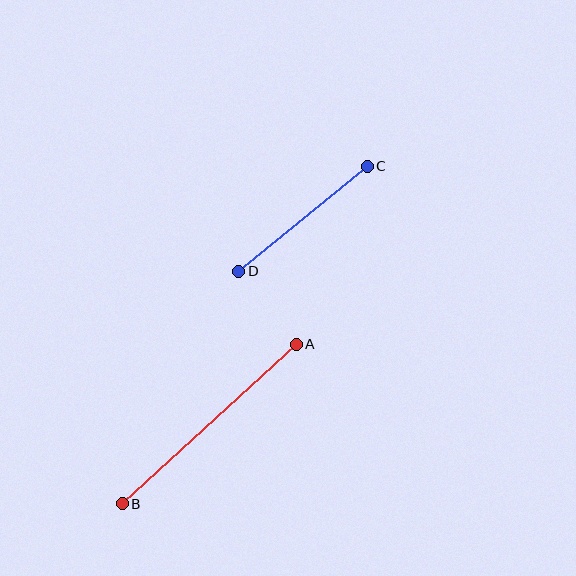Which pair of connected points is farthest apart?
Points A and B are farthest apart.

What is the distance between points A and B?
The distance is approximately 236 pixels.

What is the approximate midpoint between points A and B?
The midpoint is at approximately (209, 424) pixels.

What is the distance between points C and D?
The distance is approximately 166 pixels.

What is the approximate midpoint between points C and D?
The midpoint is at approximately (303, 219) pixels.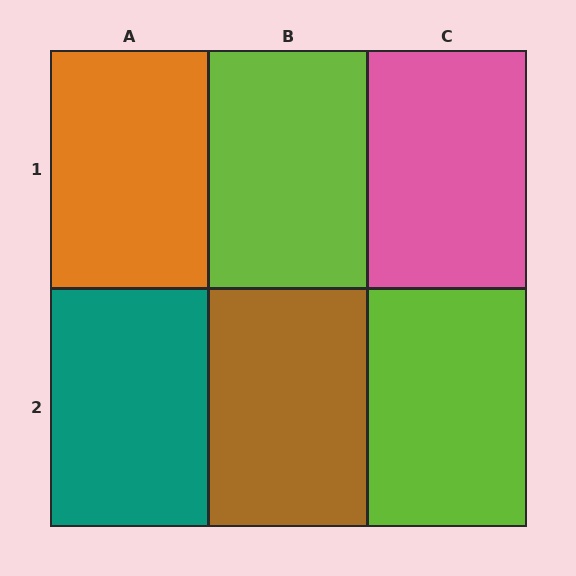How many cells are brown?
1 cell is brown.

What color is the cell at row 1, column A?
Orange.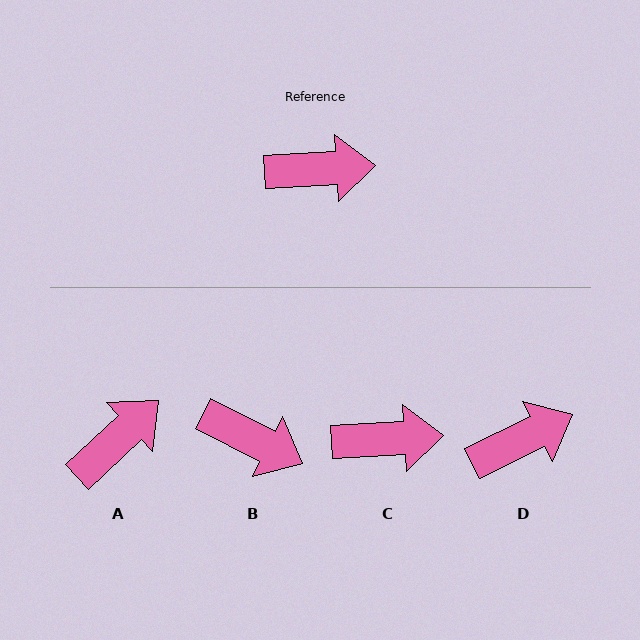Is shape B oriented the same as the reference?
No, it is off by about 30 degrees.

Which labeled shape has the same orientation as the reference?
C.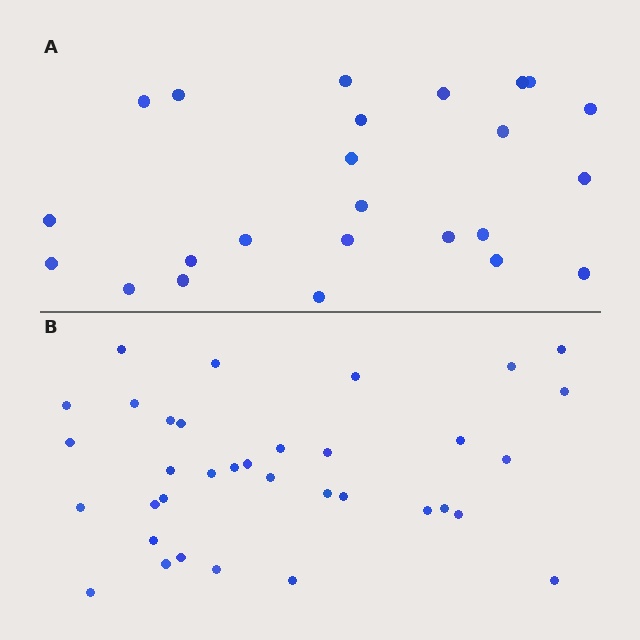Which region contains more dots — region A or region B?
Region B (the bottom region) has more dots.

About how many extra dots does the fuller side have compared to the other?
Region B has roughly 12 or so more dots than region A.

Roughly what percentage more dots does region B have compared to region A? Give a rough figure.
About 45% more.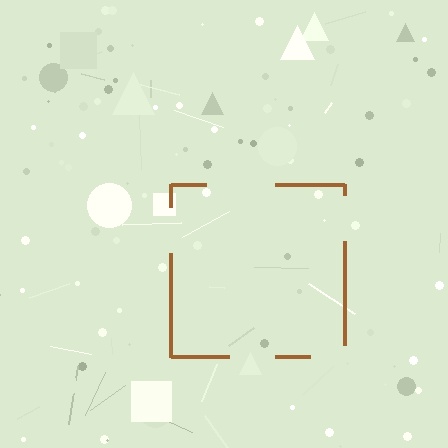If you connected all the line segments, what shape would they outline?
They would outline a square.